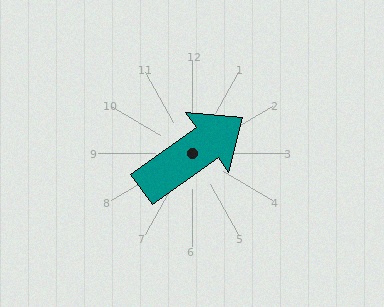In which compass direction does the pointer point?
Northeast.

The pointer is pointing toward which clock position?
Roughly 2 o'clock.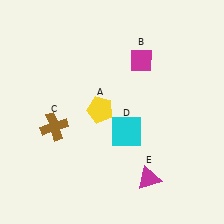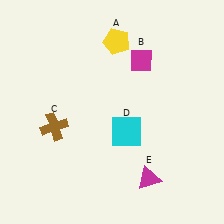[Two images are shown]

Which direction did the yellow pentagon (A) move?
The yellow pentagon (A) moved up.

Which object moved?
The yellow pentagon (A) moved up.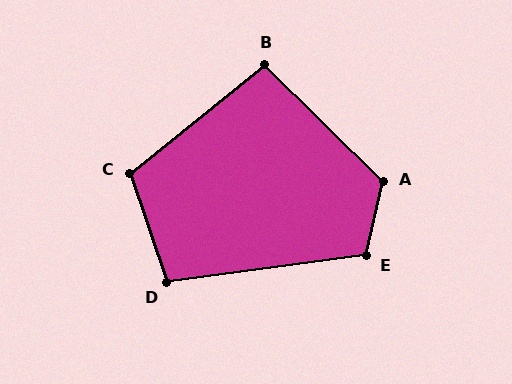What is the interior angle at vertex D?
Approximately 101 degrees (obtuse).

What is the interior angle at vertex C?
Approximately 111 degrees (obtuse).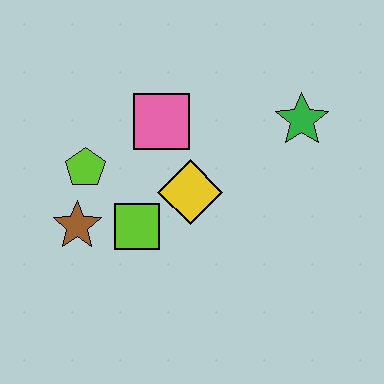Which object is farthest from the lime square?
The green star is farthest from the lime square.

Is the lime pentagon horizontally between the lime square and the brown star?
Yes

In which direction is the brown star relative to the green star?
The brown star is to the left of the green star.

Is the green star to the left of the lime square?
No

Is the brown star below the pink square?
Yes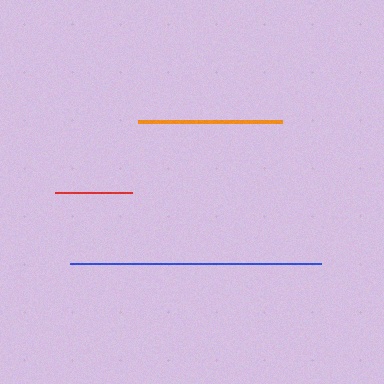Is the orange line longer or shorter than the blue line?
The blue line is longer than the orange line.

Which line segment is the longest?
The blue line is the longest at approximately 251 pixels.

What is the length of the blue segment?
The blue segment is approximately 251 pixels long.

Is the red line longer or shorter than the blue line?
The blue line is longer than the red line.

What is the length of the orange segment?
The orange segment is approximately 145 pixels long.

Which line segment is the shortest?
The red line is the shortest at approximately 76 pixels.